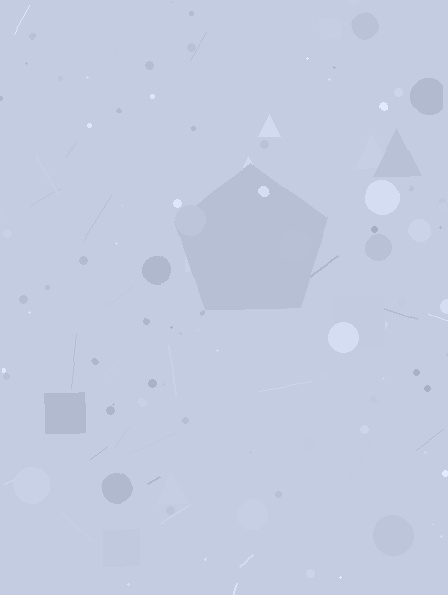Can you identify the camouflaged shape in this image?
The camouflaged shape is a pentagon.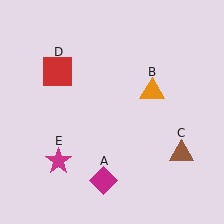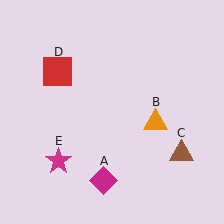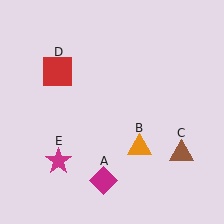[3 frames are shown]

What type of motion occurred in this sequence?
The orange triangle (object B) rotated clockwise around the center of the scene.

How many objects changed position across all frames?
1 object changed position: orange triangle (object B).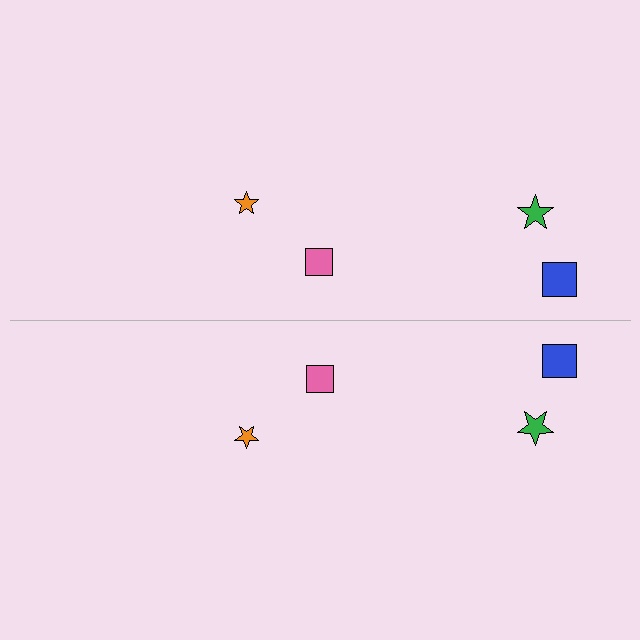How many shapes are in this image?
There are 8 shapes in this image.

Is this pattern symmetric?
Yes, this pattern has bilateral (reflection) symmetry.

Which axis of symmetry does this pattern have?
The pattern has a horizontal axis of symmetry running through the center of the image.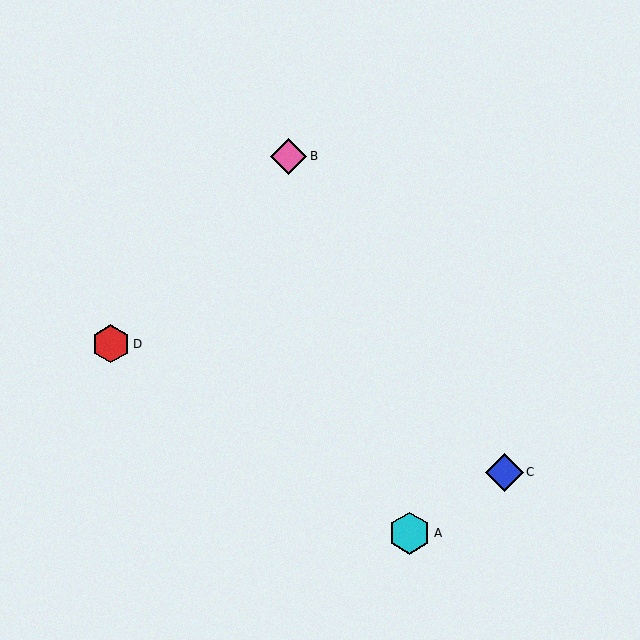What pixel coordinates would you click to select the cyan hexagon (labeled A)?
Click at (410, 533) to select the cyan hexagon A.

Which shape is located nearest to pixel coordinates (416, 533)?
The cyan hexagon (labeled A) at (410, 533) is nearest to that location.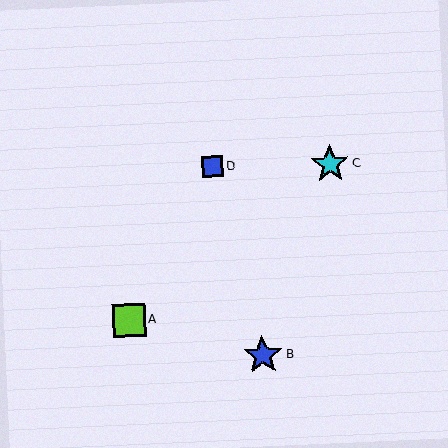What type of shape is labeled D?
Shape D is a blue square.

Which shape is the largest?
The blue star (labeled B) is the largest.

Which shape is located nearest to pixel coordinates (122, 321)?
The lime square (labeled A) at (129, 320) is nearest to that location.